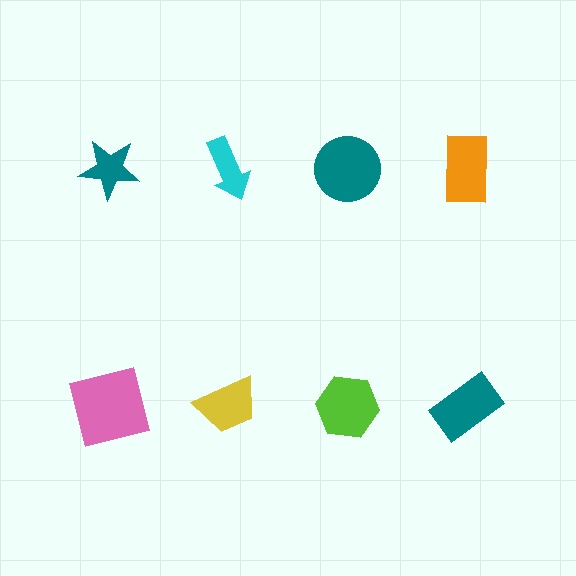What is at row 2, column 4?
A teal rectangle.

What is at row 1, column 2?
A cyan arrow.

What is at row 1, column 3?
A teal circle.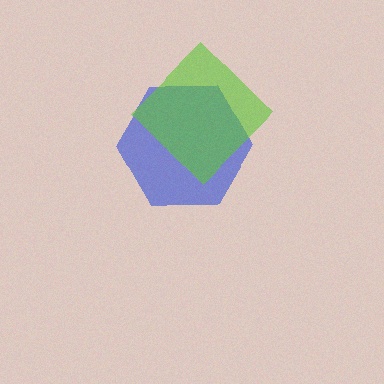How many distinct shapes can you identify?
There are 2 distinct shapes: a blue hexagon, a lime diamond.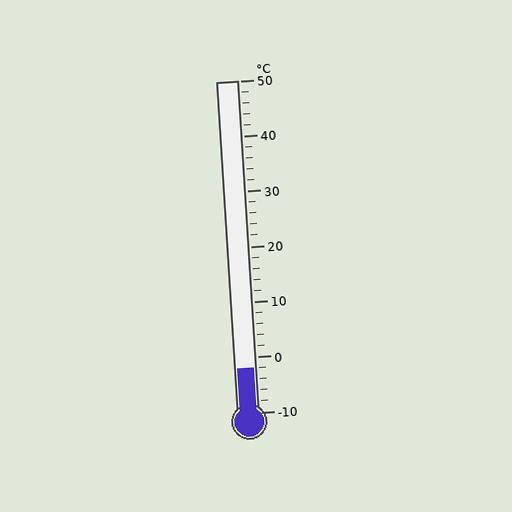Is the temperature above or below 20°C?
The temperature is below 20°C.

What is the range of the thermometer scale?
The thermometer scale ranges from -10°C to 50°C.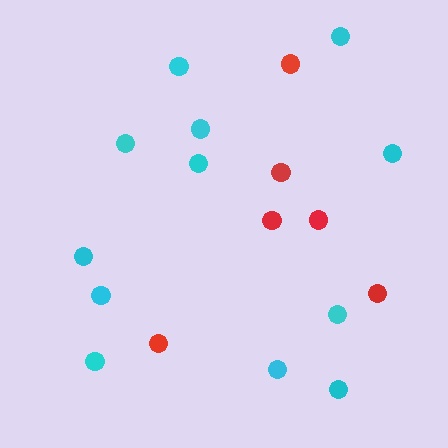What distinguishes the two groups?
There are 2 groups: one group of cyan circles (12) and one group of red circles (6).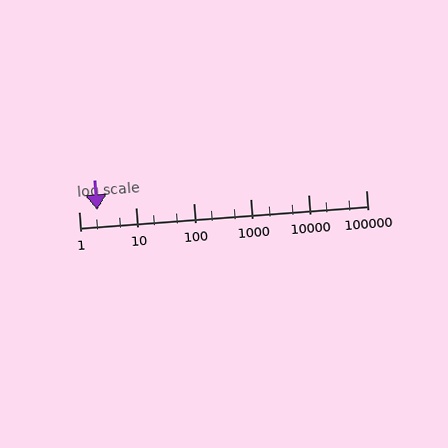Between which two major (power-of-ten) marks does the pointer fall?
The pointer is between 1 and 10.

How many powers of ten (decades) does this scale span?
The scale spans 5 decades, from 1 to 100000.